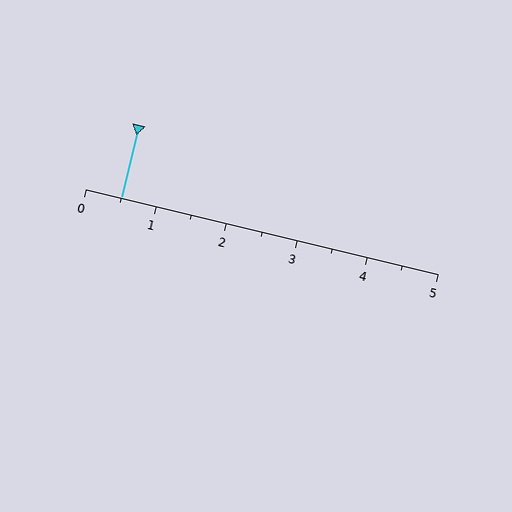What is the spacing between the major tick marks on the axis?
The major ticks are spaced 1 apart.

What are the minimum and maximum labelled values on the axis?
The axis runs from 0 to 5.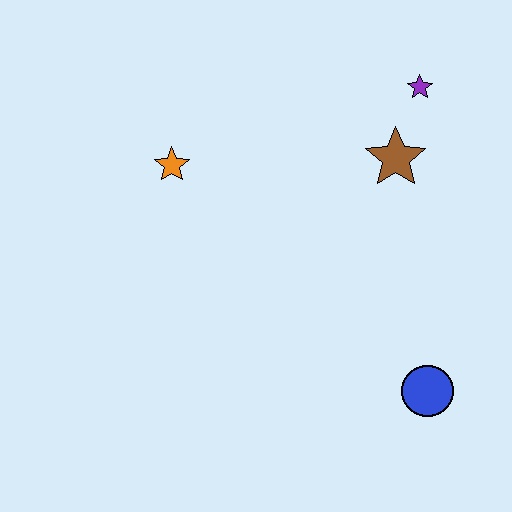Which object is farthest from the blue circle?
The orange star is farthest from the blue circle.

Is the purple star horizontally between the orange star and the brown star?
No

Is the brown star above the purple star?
No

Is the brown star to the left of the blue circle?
Yes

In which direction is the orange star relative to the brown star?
The orange star is to the left of the brown star.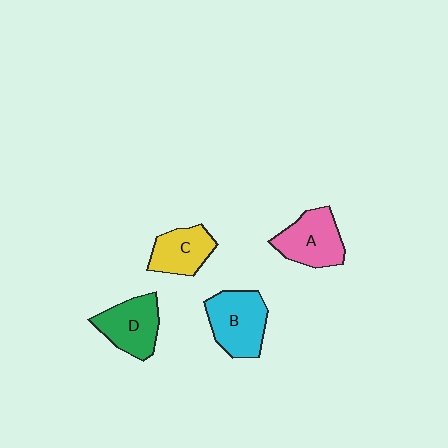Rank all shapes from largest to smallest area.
From largest to smallest: B (cyan), A (pink), D (green), C (yellow).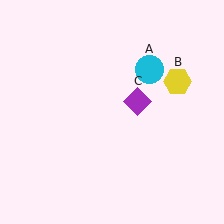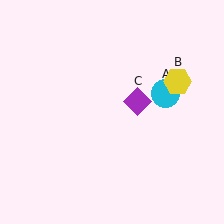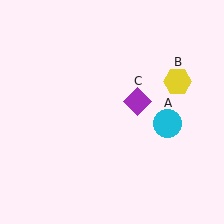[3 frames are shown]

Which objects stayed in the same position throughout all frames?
Yellow hexagon (object B) and purple diamond (object C) remained stationary.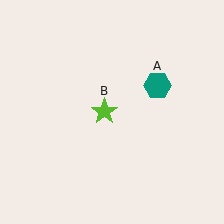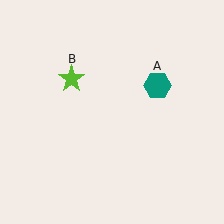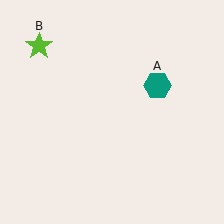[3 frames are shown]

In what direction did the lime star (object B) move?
The lime star (object B) moved up and to the left.